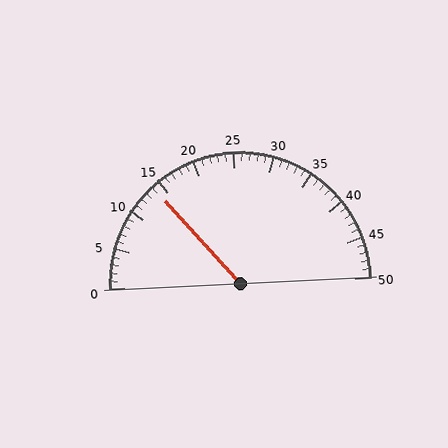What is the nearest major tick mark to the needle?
The nearest major tick mark is 15.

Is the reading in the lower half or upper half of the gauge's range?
The reading is in the lower half of the range (0 to 50).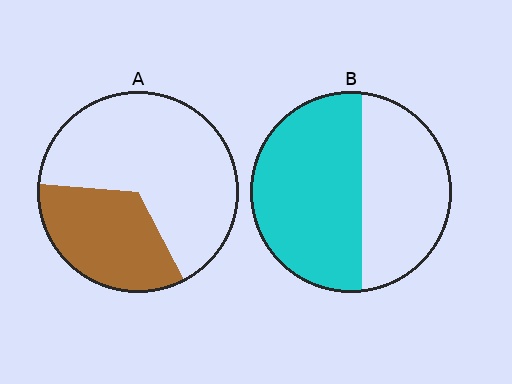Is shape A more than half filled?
No.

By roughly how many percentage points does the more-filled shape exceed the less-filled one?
By roughly 25 percentage points (B over A).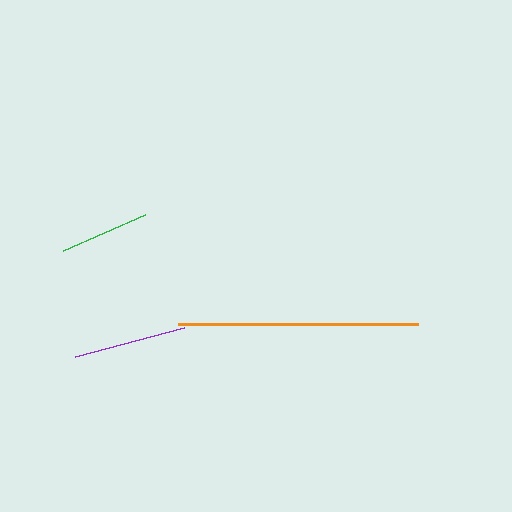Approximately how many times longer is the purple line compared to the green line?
The purple line is approximately 1.2 times the length of the green line.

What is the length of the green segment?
The green segment is approximately 90 pixels long.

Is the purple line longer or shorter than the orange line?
The orange line is longer than the purple line.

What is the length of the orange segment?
The orange segment is approximately 240 pixels long.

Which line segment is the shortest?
The green line is the shortest at approximately 90 pixels.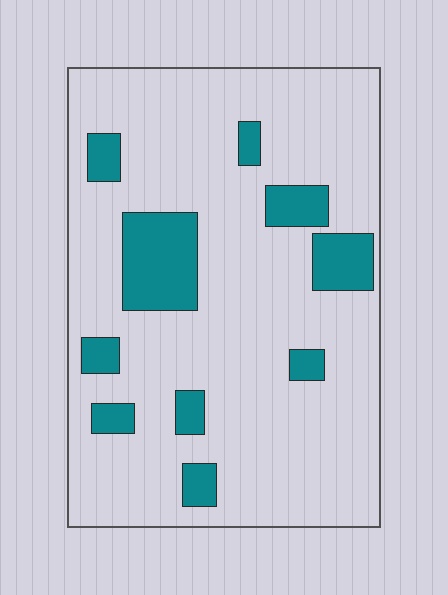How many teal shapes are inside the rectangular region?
10.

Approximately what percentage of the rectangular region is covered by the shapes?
Approximately 15%.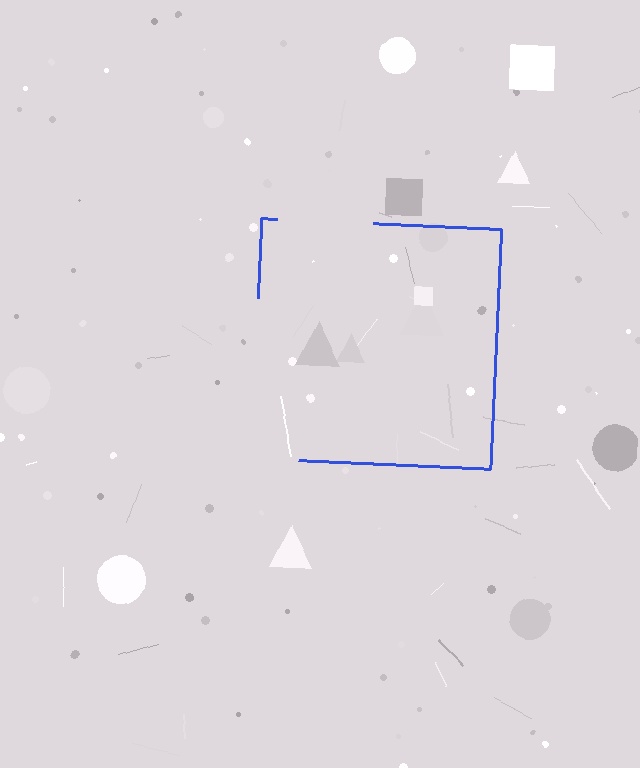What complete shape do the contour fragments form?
The contour fragments form a square.